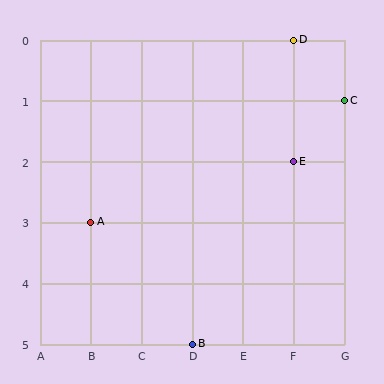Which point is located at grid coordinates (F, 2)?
Point E is at (F, 2).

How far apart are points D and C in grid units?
Points D and C are 1 column and 1 row apart (about 1.4 grid units diagonally).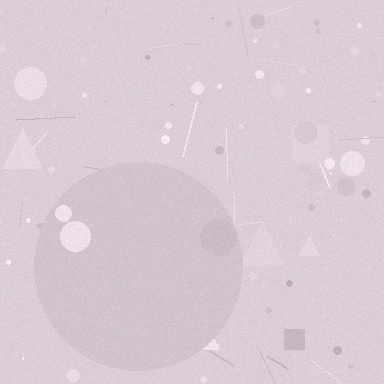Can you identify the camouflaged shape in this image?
The camouflaged shape is a circle.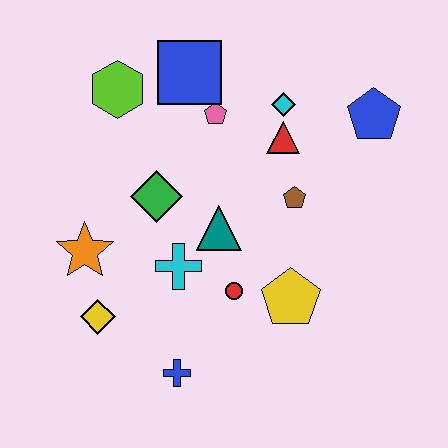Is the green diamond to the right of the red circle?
No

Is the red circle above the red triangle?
No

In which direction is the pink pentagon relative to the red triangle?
The pink pentagon is to the left of the red triangle.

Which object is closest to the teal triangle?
The cyan cross is closest to the teal triangle.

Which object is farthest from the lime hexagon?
The blue cross is farthest from the lime hexagon.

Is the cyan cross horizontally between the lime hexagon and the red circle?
Yes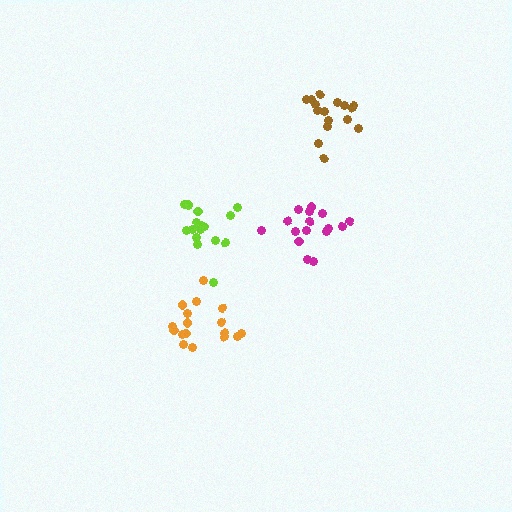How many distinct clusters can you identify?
There are 4 distinct clusters.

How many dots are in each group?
Group 1: 17 dots, Group 2: 18 dots, Group 3: 16 dots, Group 4: 16 dots (67 total).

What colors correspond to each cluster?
The clusters are colored: orange, lime, brown, magenta.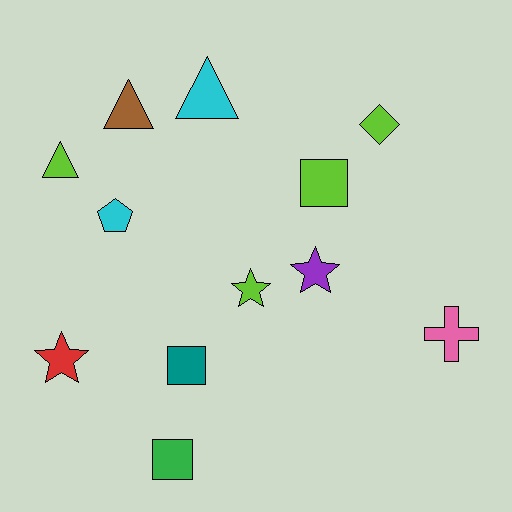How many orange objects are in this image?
There are no orange objects.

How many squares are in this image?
There are 3 squares.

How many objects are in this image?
There are 12 objects.